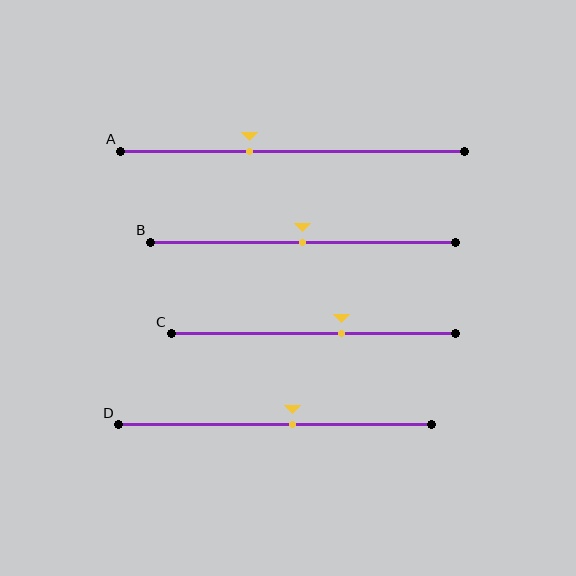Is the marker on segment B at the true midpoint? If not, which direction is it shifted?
Yes, the marker on segment B is at the true midpoint.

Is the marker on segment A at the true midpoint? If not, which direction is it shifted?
No, the marker on segment A is shifted to the left by about 12% of the segment length.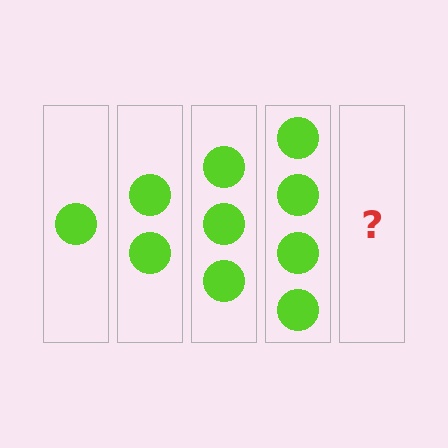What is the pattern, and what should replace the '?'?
The pattern is that each step adds one more circle. The '?' should be 5 circles.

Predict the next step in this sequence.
The next step is 5 circles.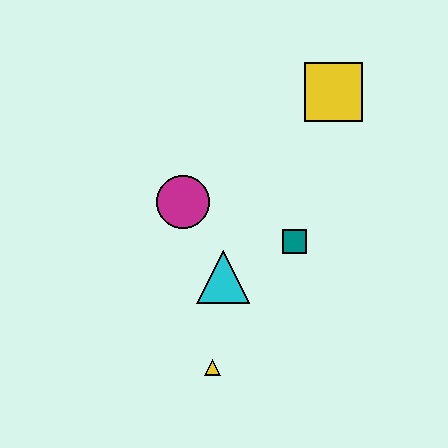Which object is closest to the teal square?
The cyan triangle is closest to the teal square.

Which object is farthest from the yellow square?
The yellow triangle is farthest from the yellow square.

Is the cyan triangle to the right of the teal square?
No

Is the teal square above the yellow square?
No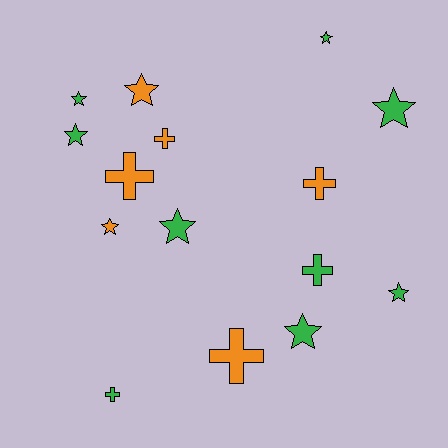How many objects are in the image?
There are 15 objects.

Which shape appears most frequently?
Star, with 9 objects.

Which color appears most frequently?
Green, with 9 objects.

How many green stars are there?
There are 7 green stars.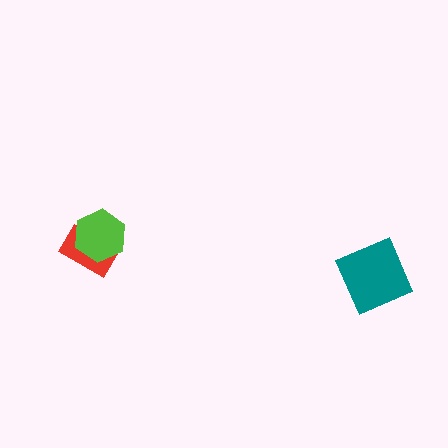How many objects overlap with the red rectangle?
1 object overlaps with the red rectangle.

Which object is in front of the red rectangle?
The lime hexagon is in front of the red rectangle.